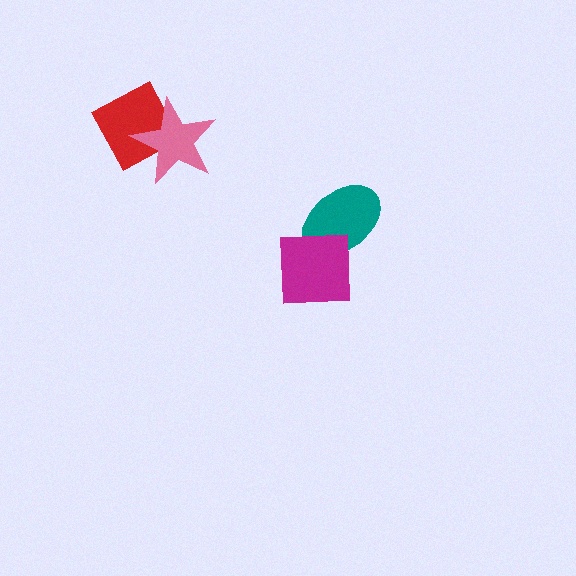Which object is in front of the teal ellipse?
The magenta square is in front of the teal ellipse.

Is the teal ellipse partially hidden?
Yes, it is partially covered by another shape.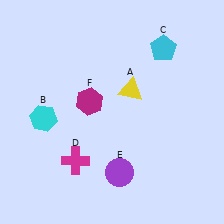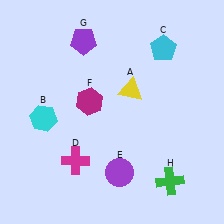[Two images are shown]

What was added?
A purple pentagon (G), a green cross (H) were added in Image 2.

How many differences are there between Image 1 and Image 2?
There are 2 differences between the two images.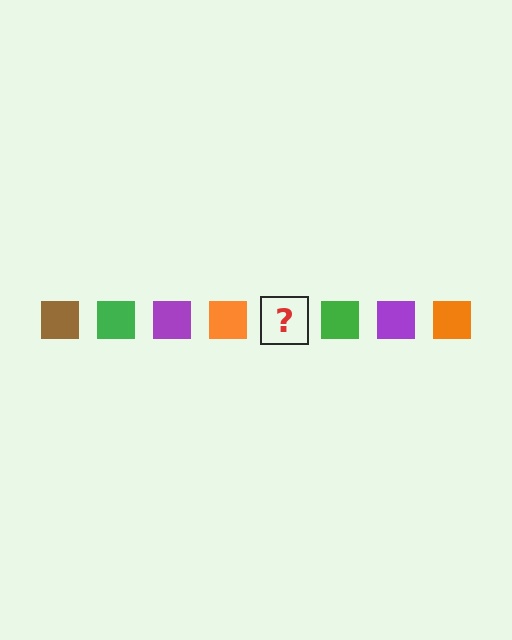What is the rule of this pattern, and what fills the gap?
The rule is that the pattern cycles through brown, green, purple, orange squares. The gap should be filled with a brown square.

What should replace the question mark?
The question mark should be replaced with a brown square.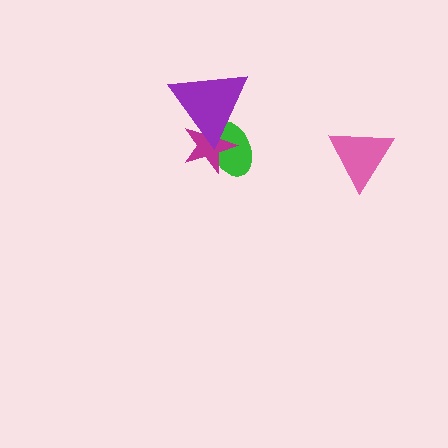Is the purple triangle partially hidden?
No, no other shape covers it.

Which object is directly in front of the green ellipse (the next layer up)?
The magenta star is directly in front of the green ellipse.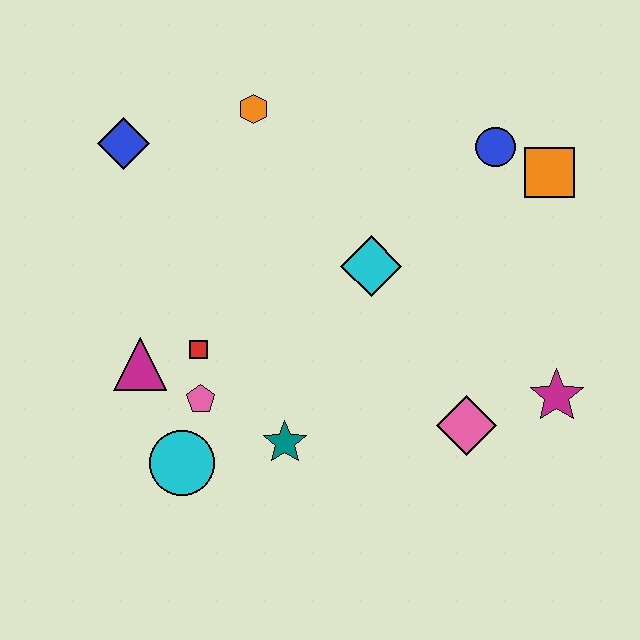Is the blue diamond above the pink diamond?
Yes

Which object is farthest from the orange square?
The cyan circle is farthest from the orange square.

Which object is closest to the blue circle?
The orange square is closest to the blue circle.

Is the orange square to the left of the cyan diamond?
No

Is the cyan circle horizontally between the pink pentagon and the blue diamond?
Yes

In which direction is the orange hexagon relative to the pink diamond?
The orange hexagon is above the pink diamond.